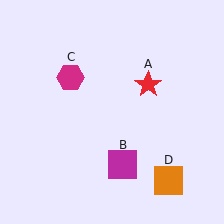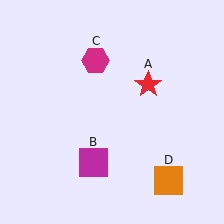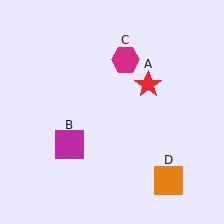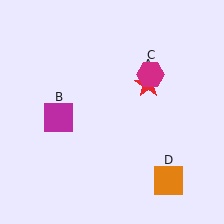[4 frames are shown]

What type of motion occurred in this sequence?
The magenta square (object B), magenta hexagon (object C) rotated clockwise around the center of the scene.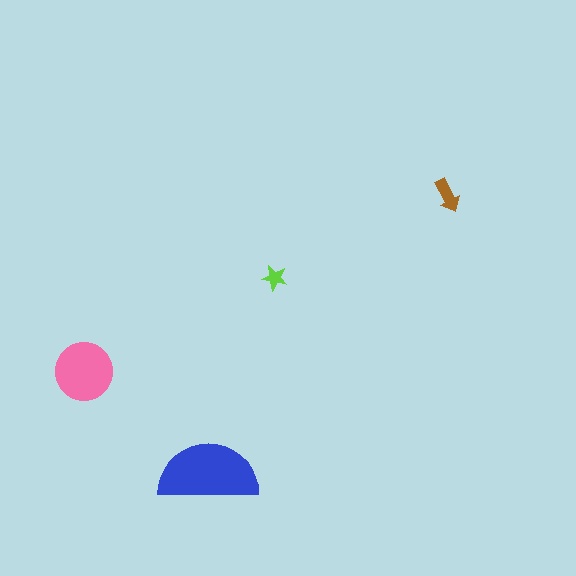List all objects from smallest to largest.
The lime star, the brown arrow, the pink circle, the blue semicircle.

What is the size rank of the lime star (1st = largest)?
4th.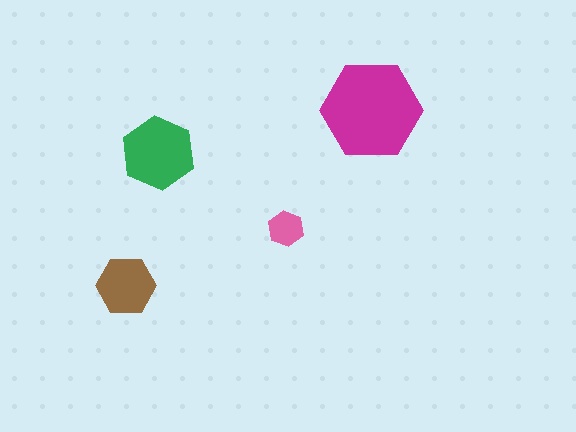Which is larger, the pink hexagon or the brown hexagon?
The brown one.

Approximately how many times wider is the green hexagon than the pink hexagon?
About 2 times wider.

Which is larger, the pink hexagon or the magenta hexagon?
The magenta one.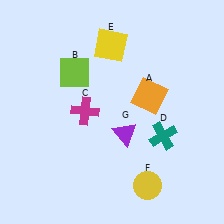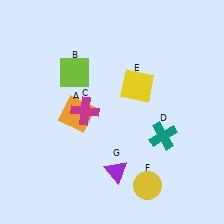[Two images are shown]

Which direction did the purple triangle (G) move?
The purple triangle (G) moved down.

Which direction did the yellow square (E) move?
The yellow square (E) moved down.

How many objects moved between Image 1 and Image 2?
3 objects moved between the two images.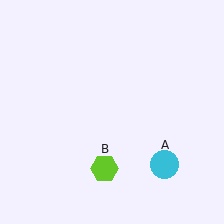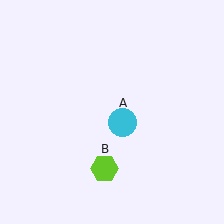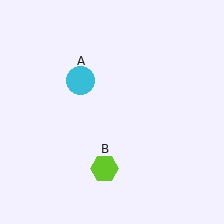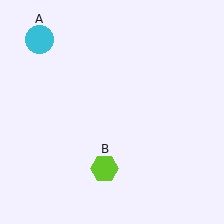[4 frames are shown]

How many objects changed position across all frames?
1 object changed position: cyan circle (object A).